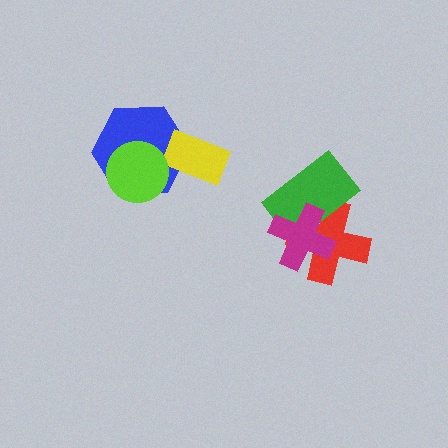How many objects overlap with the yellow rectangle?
1 object overlaps with the yellow rectangle.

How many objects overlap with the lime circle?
1 object overlaps with the lime circle.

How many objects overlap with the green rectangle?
2 objects overlap with the green rectangle.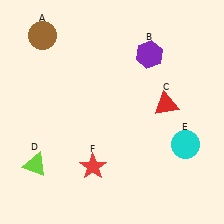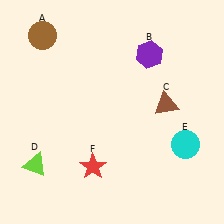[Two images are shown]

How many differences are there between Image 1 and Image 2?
There is 1 difference between the two images.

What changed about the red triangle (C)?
In Image 1, C is red. In Image 2, it changed to brown.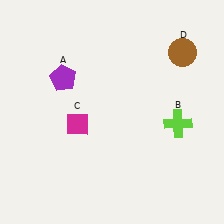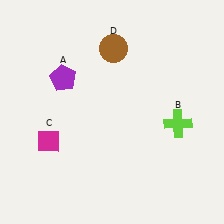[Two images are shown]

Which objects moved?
The objects that moved are: the magenta diamond (C), the brown circle (D).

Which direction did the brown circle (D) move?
The brown circle (D) moved left.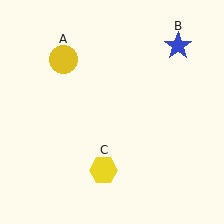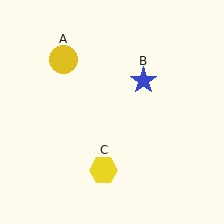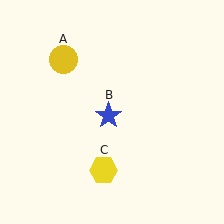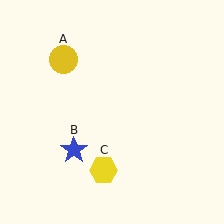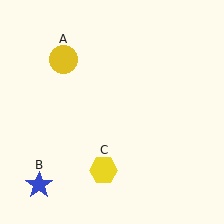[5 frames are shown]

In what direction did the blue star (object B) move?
The blue star (object B) moved down and to the left.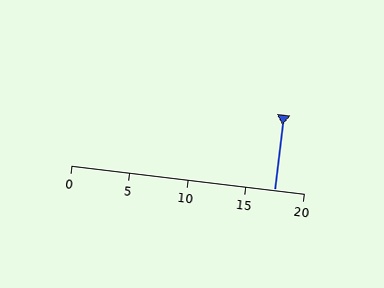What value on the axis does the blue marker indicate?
The marker indicates approximately 17.5.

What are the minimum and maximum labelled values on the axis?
The axis runs from 0 to 20.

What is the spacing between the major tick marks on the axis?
The major ticks are spaced 5 apart.